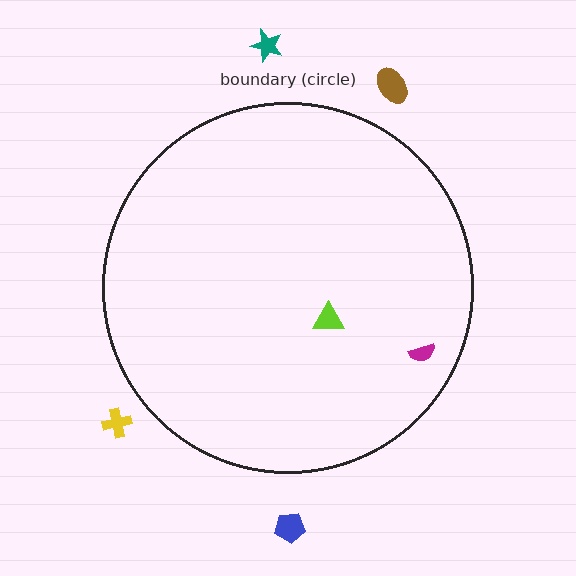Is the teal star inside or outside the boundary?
Outside.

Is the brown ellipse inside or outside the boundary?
Outside.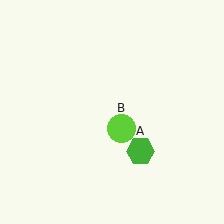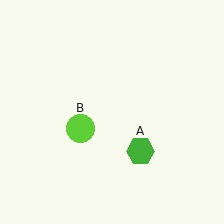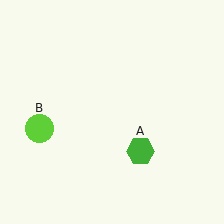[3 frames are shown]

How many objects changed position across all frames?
1 object changed position: lime circle (object B).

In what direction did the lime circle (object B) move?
The lime circle (object B) moved left.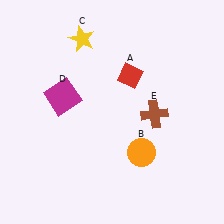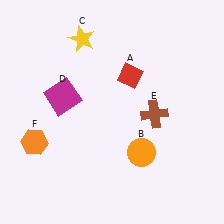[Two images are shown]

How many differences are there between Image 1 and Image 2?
There is 1 difference between the two images.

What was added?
An orange hexagon (F) was added in Image 2.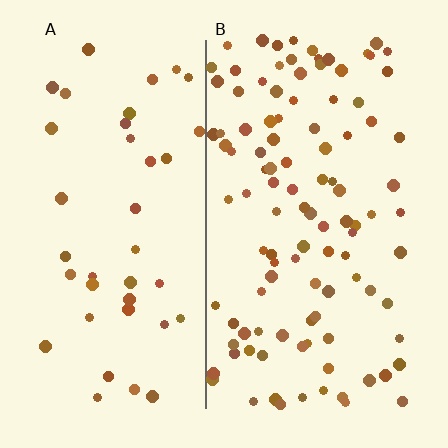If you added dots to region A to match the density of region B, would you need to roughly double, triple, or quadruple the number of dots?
Approximately triple.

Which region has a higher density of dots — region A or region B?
B (the right).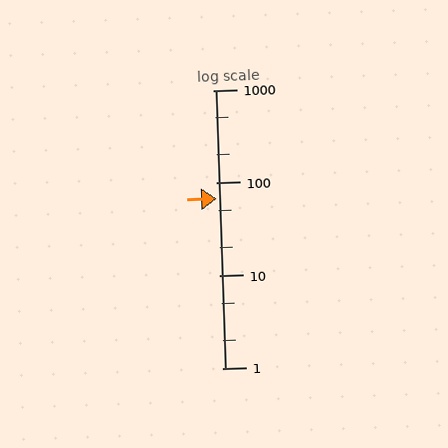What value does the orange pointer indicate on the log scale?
The pointer indicates approximately 67.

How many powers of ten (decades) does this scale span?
The scale spans 3 decades, from 1 to 1000.